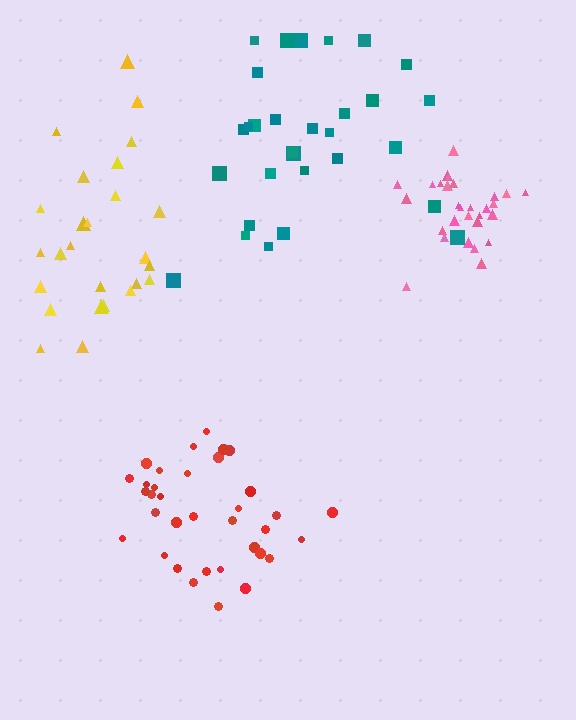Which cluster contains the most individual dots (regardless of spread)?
Red (35).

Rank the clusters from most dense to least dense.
pink, red, yellow, teal.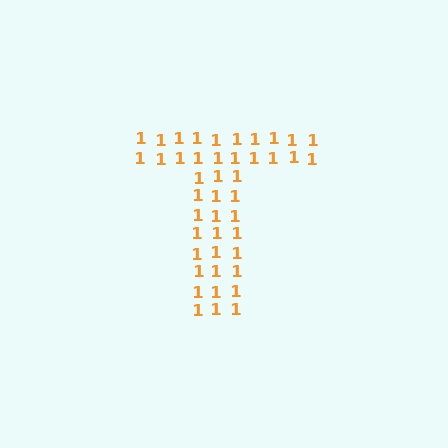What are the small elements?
The small elements are digit 1's.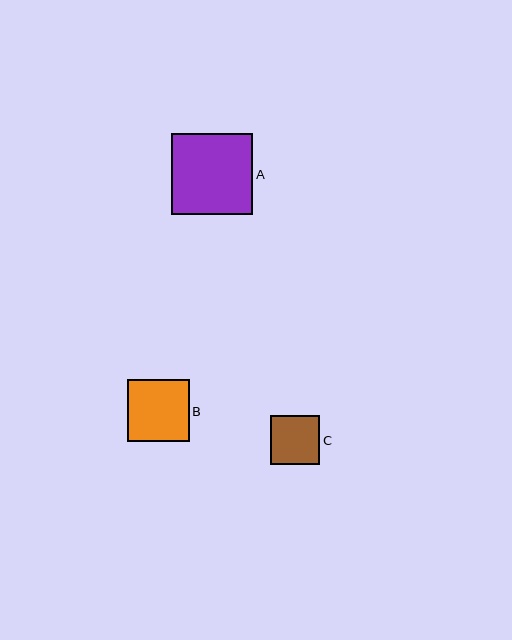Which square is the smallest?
Square C is the smallest with a size of approximately 49 pixels.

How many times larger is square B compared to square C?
Square B is approximately 1.3 times the size of square C.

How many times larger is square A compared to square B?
Square A is approximately 1.3 times the size of square B.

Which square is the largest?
Square A is the largest with a size of approximately 81 pixels.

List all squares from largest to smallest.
From largest to smallest: A, B, C.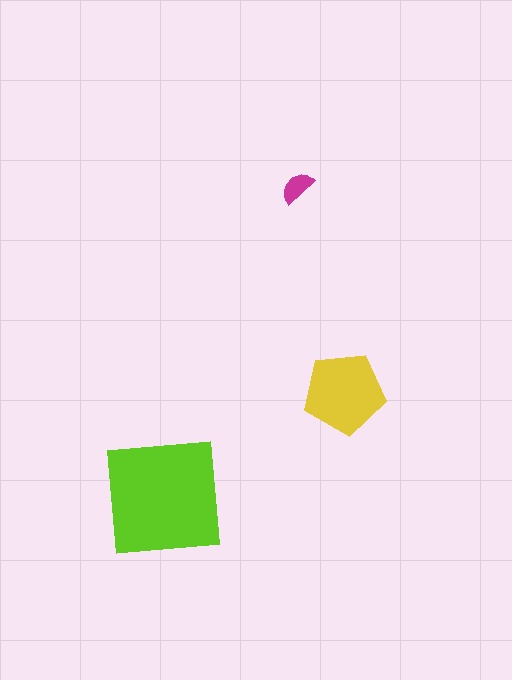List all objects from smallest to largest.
The magenta semicircle, the yellow pentagon, the lime square.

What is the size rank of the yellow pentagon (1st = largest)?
2nd.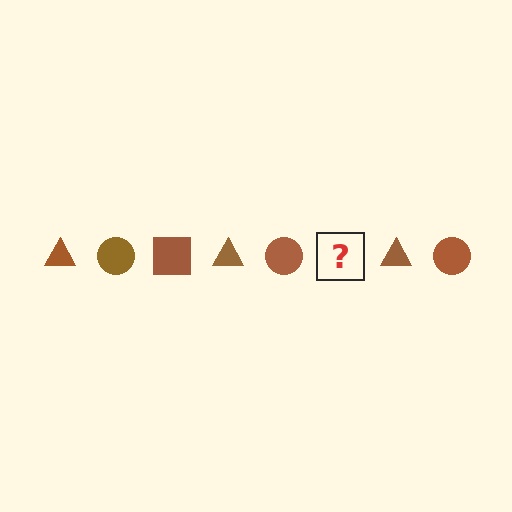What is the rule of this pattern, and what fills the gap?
The rule is that the pattern cycles through triangle, circle, square shapes in brown. The gap should be filled with a brown square.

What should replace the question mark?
The question mark should be replaced with a brown square.